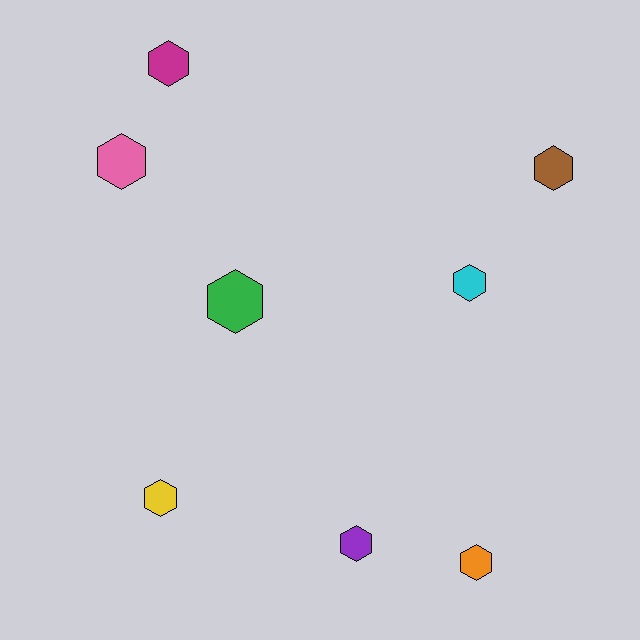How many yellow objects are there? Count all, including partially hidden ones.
There is 1 yellow object.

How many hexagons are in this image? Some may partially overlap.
There are 8 hexagons.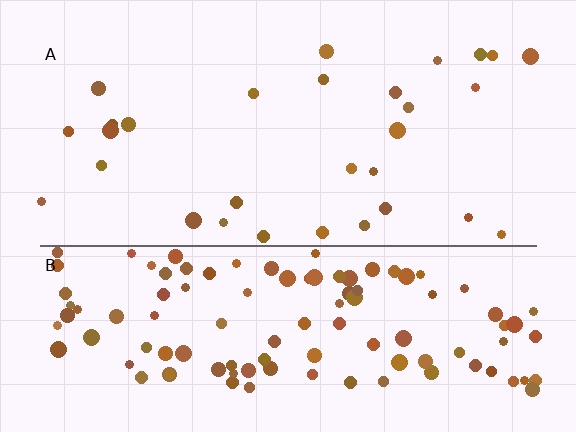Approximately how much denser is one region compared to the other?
Approximately 3.9× — region B over region A.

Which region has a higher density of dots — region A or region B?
B (the bottom).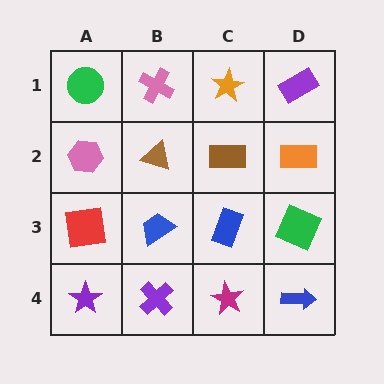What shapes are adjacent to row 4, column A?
A red square (row 3, column A), a purple cross (row 4, column B).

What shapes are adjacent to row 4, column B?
A blue trapezoid (row 3, column B), a purple star (row 4, column A), a magenta star (row 4, column C).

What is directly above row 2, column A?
A green circle.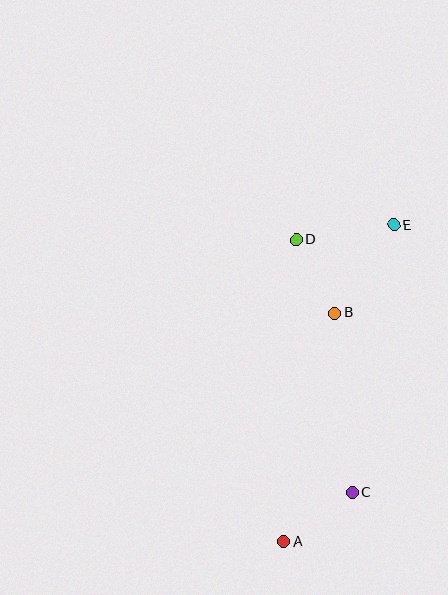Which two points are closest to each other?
Points B and D are closest to each other.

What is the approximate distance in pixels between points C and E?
The distance between C and E is approximately 271 pixels.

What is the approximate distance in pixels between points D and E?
The distance between D and E is approximately 99 pixels.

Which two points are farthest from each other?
Points A and E are farthest from each other.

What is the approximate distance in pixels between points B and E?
The distance between B and E is approximately 106 pixels.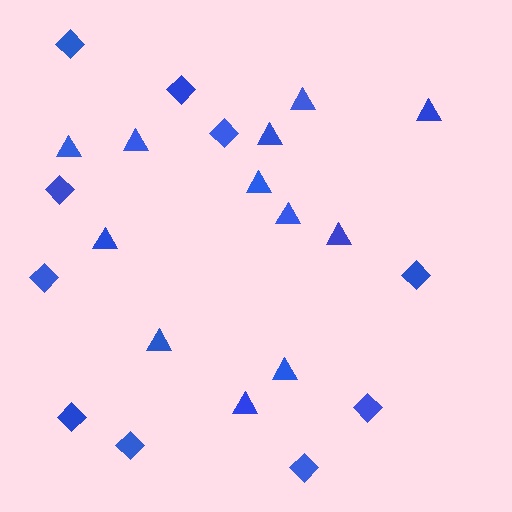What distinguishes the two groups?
There are 2 groups: one group of triangles (12) and one group of diamonds (10).